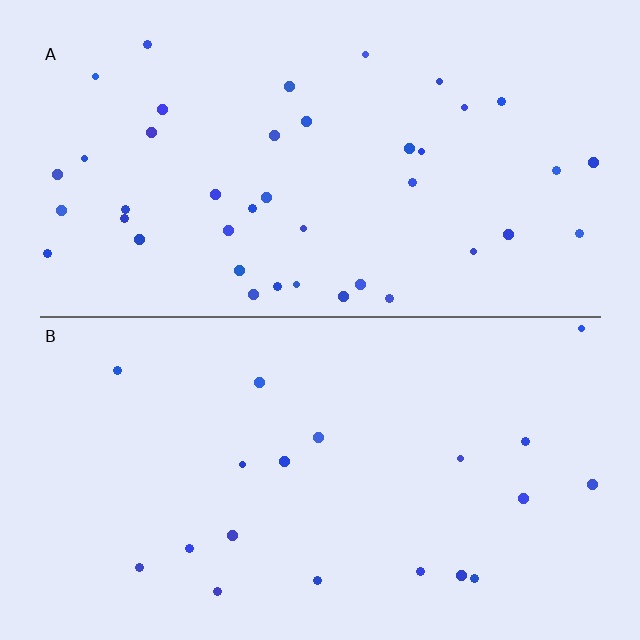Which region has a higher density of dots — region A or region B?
A (the top).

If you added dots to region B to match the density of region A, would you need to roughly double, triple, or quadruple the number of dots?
Approximately double.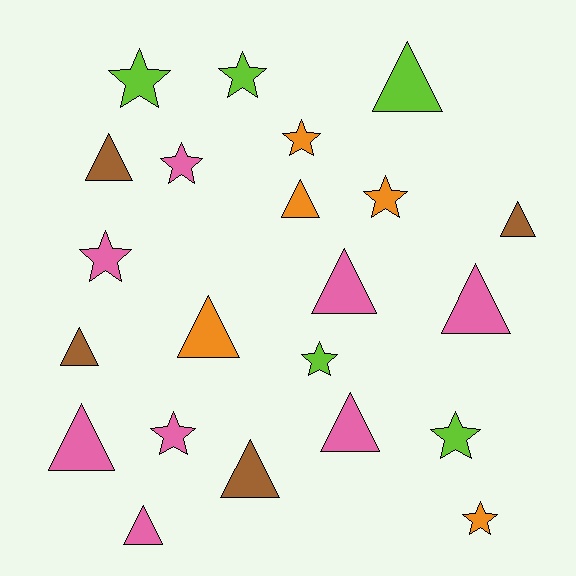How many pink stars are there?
There are 3 pink stars.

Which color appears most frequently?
Pink, with 8 objects.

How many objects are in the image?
There are 22 objects.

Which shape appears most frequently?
Triangle, with 12 objects.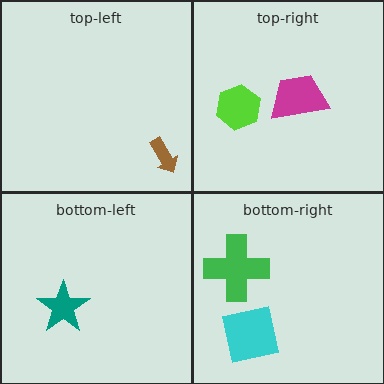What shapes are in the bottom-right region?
The green cross, the cyan square.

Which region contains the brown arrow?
The top-left region.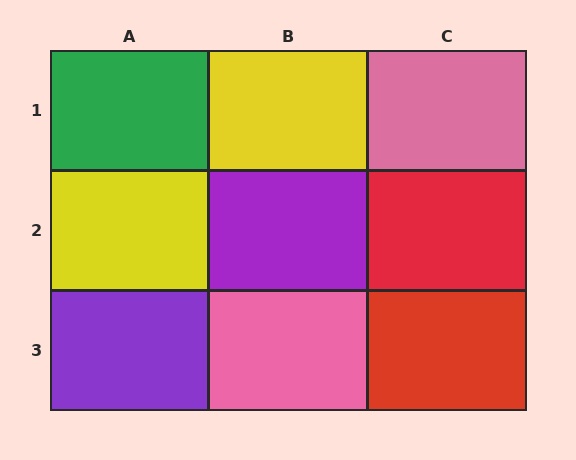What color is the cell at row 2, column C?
Red.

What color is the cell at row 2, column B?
Purple.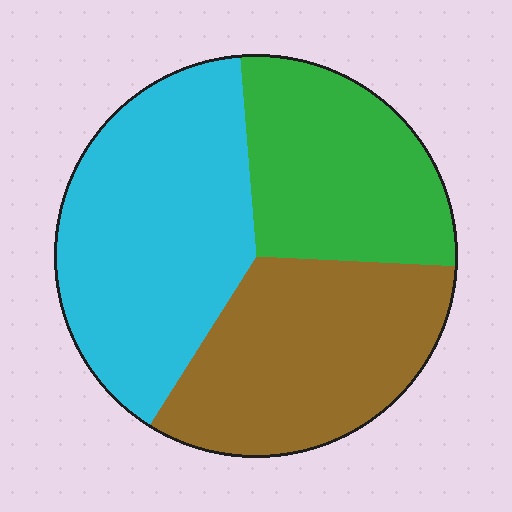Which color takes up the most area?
Cyan, at roughly 40%.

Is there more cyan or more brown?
Cyan.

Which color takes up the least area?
Green, at roughly 25%.